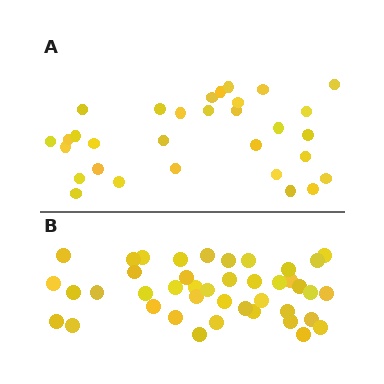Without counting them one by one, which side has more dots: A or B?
Region B (the bottom region) has more dots.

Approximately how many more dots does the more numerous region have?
Region B has roughly 12 or so more dots than region A.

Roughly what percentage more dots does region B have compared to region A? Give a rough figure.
About 35% more.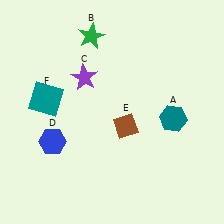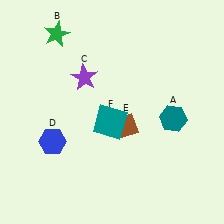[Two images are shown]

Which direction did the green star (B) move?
The green star (B) moved left.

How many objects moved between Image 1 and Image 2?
2 objects moved between the two images.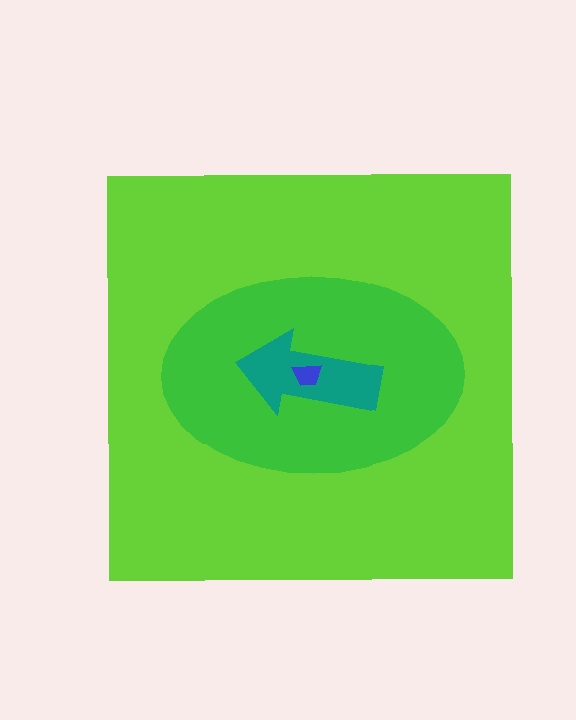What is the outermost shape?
The lime square.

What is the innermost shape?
The blue trapezoid.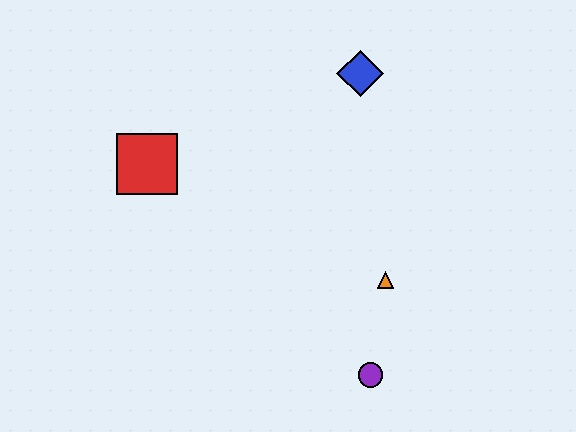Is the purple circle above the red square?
No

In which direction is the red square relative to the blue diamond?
The red square is to the left of the blue diamond.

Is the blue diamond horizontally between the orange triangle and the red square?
Yes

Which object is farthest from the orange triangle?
The red square is farthest from the orange triangle.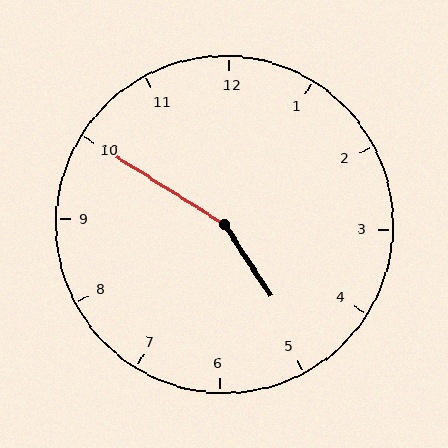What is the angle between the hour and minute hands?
Approximately 155 degrees.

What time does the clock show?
4:50.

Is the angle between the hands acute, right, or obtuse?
It is obtuse.